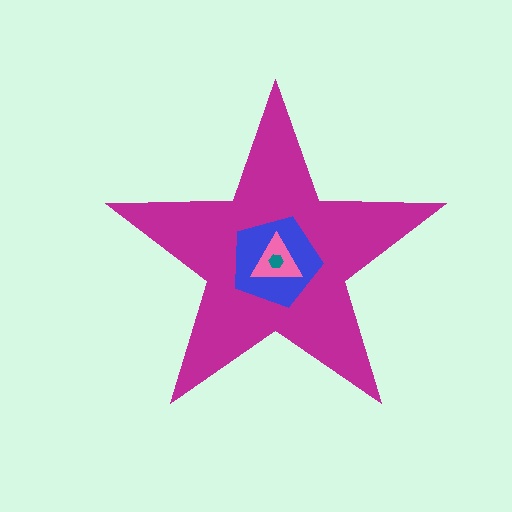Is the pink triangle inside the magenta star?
Yes.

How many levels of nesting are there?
4.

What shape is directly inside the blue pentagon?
The pink triangle.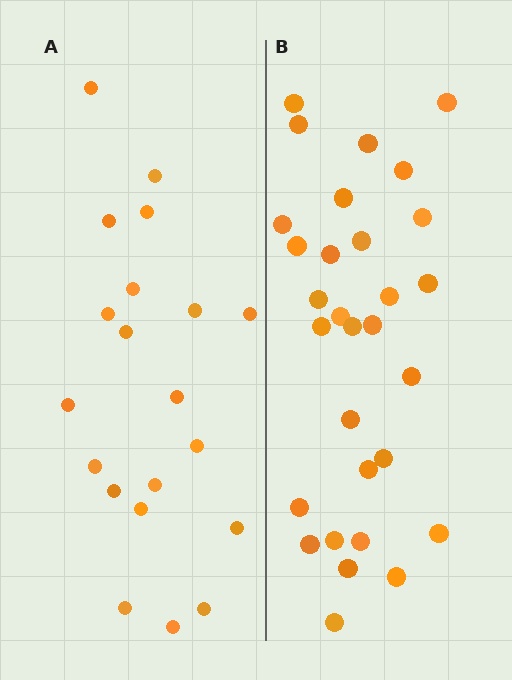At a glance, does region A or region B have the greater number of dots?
Region B (the right region) has more dots.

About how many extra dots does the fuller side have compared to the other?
Region B has roughly 10 or so more dots than region A.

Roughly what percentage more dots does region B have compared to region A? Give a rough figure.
About 50% more.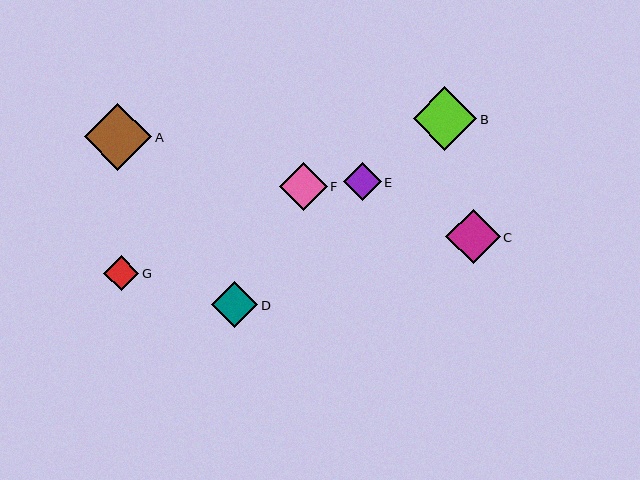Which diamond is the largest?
Diamond A is the largest with a size of approximately 68 pixels.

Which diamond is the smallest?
Diamond G is the smallest with a size of approximately 35 pixels.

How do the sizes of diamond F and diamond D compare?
Diamond F and diamond D are approximately the same size.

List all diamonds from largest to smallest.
From largest to smallest: A, B, C, F, D, E, G.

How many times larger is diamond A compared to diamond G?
Diamond A is approximately 1.9 times the size of diamond G.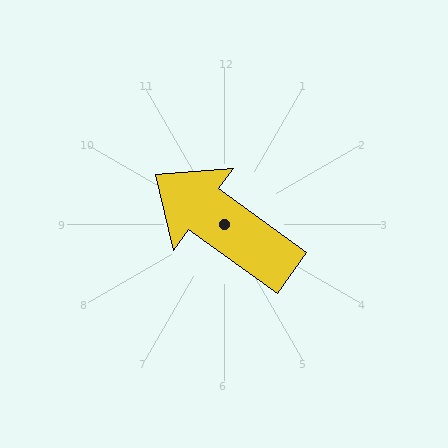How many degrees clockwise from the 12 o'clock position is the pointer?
Approximately 306 degrees.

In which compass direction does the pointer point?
Northwest.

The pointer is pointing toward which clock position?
Roughly 10 o'clock.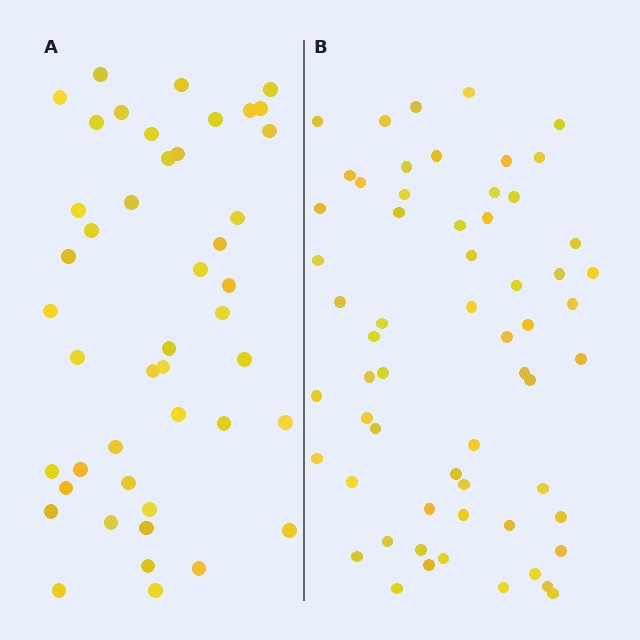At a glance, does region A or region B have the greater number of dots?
Region B (the right region) has more dots.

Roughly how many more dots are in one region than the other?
Region B has approximately 15 more dots than region A.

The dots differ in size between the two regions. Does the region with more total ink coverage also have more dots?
No. Region A has more total ink coverage because its dots are larger, but region B actually contains more individual dots. Total area can be misleading — the number of items is what matters here.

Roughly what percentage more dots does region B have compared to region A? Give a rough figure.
About 35% more.